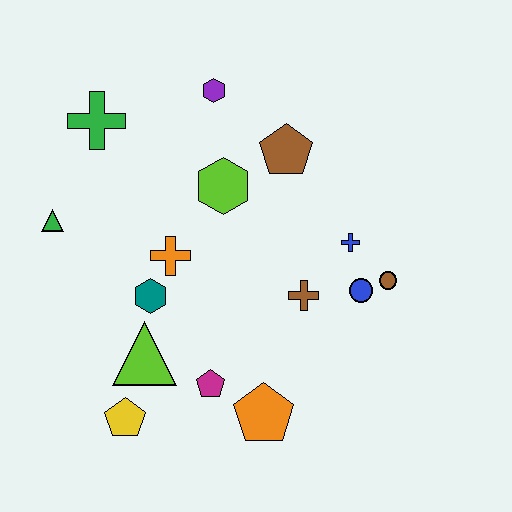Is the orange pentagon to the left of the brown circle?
Yes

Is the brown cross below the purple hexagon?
Yes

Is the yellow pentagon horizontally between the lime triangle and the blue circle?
No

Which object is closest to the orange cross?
The teal hexagon is closest to the orange cross.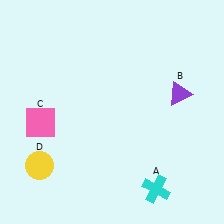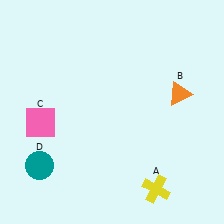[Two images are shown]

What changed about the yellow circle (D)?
In Image 1, D is yellow. In Image 2, it changed to teal.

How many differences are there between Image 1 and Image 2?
There are 3 differences between the two images.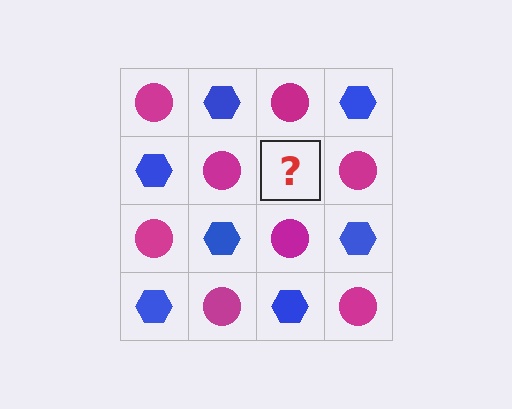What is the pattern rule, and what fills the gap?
The rule is that it alternates magenta circle and blue hexagon in a checkerboard pattern. The gap should be filled with a blue hexagon.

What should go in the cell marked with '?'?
The missing cell should contain a blue hexagon.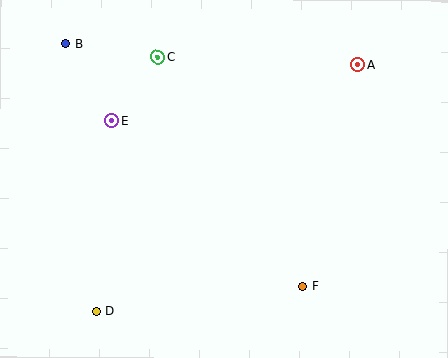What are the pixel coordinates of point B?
Point B is at (66, 43).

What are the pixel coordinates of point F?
Point F is at (303, 286).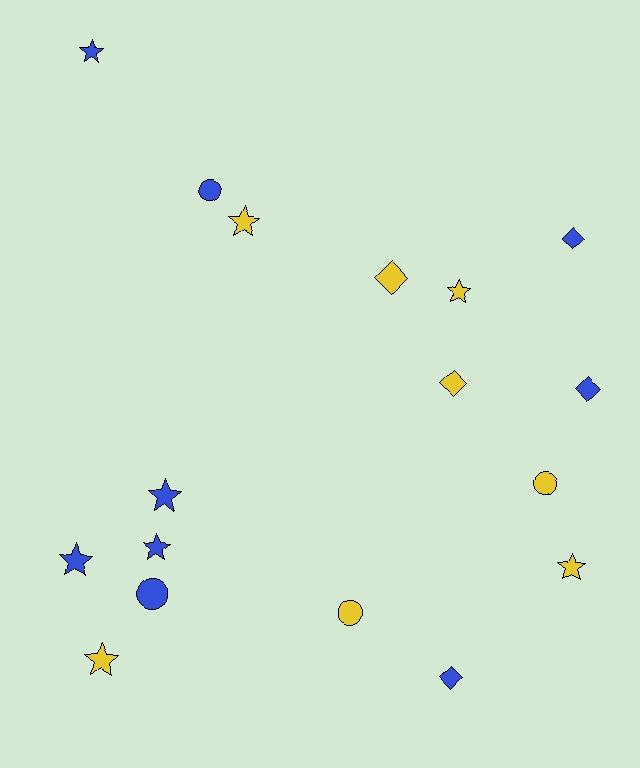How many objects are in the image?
There are 17 objects.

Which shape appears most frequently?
Star, with 8 objects.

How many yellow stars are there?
There are 4 yellow stars.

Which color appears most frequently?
Blue, with 9 objects.